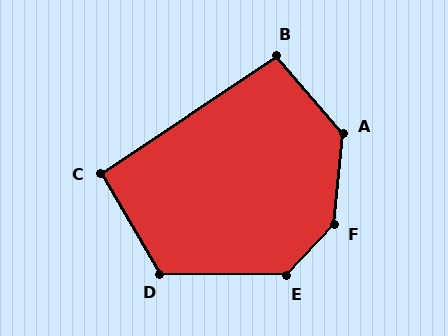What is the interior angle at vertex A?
Approximately 134 degrees (obtuse).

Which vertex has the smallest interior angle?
C, at approximately 93 degrees.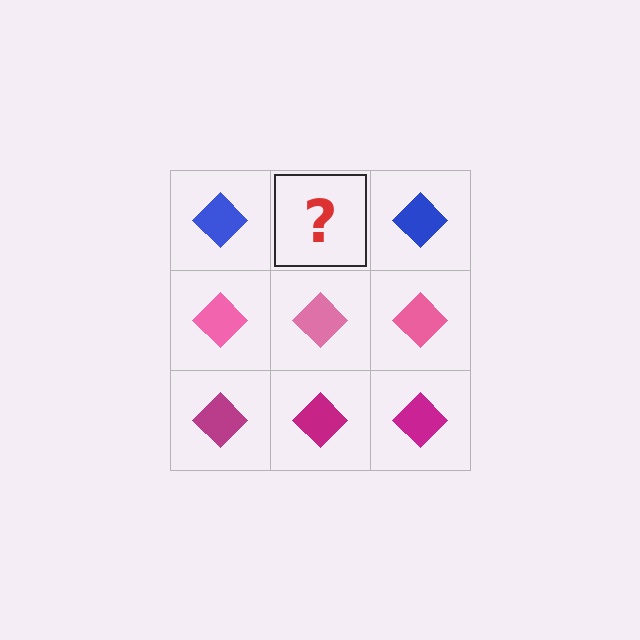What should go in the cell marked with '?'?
The missing cell should contain a blue diamond.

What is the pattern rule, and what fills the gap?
The rule is that each row has a consistent color. The gap should be filled with a blue diamond.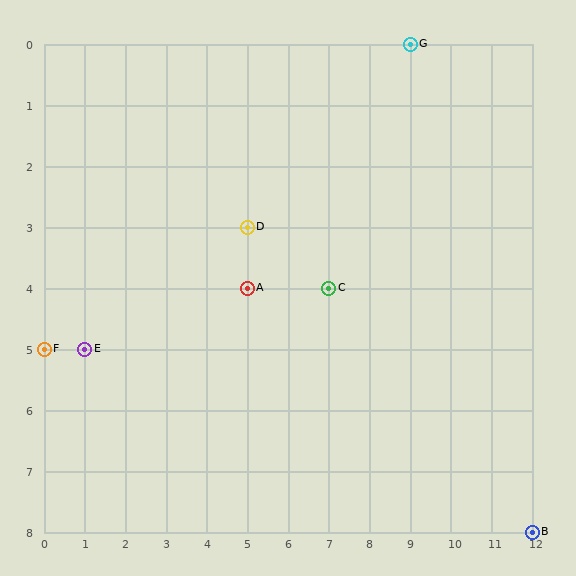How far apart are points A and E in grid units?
Points A and E are 4 columns and 1 row apart (about 4.1 grid units diagonally).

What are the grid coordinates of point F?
Point F is at grid coordinates (0, 5).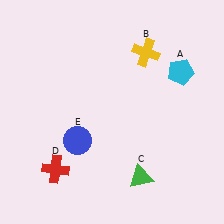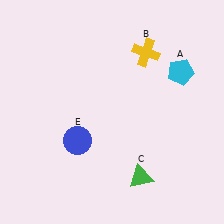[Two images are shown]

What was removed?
The red cross (D) was removed in Image 2.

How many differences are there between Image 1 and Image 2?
There is 1 difference between the two images.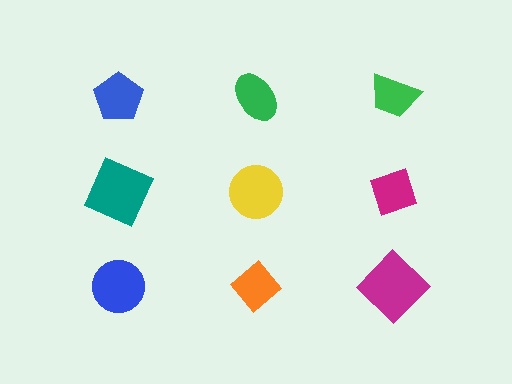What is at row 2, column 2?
A yellow circle.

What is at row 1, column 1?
A blue pentagon.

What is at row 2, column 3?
A magenta diamond.